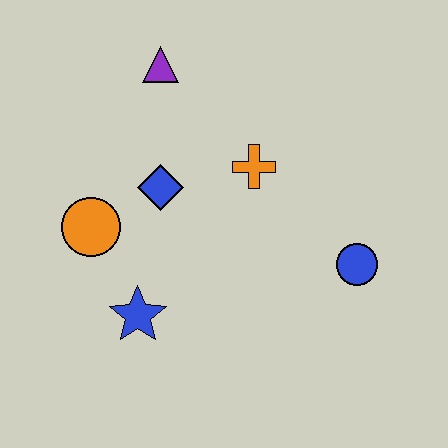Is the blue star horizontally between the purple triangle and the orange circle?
Yes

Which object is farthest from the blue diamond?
The blue circle is farthest from the blue diamond.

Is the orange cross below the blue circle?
No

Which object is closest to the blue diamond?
The orange circle is closest to the blue diamond.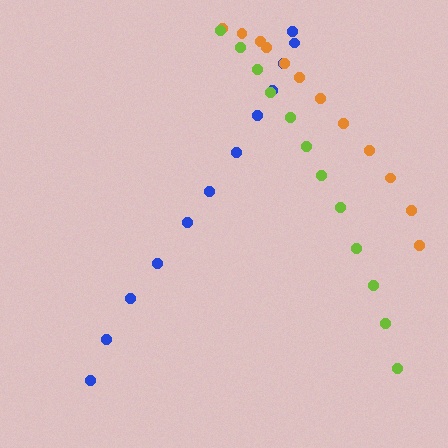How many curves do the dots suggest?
There are 3 distinct paths.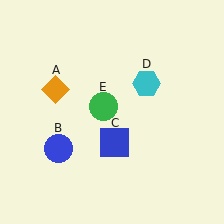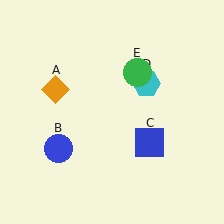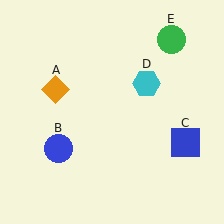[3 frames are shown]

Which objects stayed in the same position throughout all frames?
Orange diamond (object A) and blue circle (object B) and cyan hexagon (object D) remained stationary.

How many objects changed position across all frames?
2 objects changed position: blue square (object C), green circle (object E).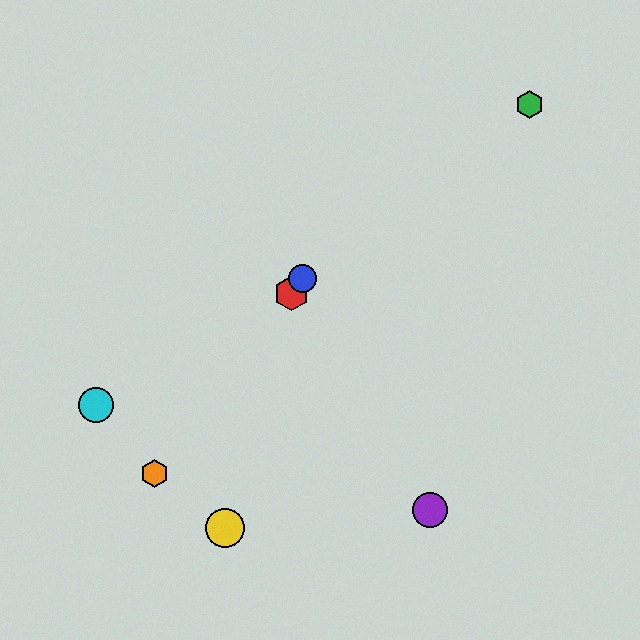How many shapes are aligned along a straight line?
3 shapes (the red hexagon, the blue circle, the orange hexagon) are aligned along a straight line.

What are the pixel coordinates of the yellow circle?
The yellow circle is at (225, 528).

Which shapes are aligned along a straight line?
The red hexagon, the blue circle, the orange hexagon are aligned along a straight line.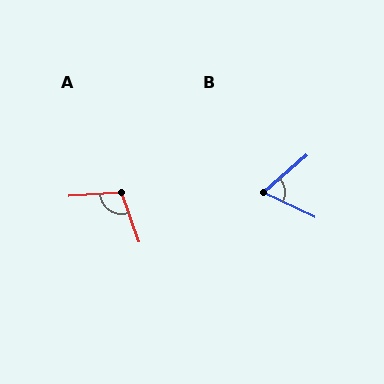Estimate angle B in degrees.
Approximately 67 degrees.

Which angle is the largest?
A, at approximately 106 degrees.